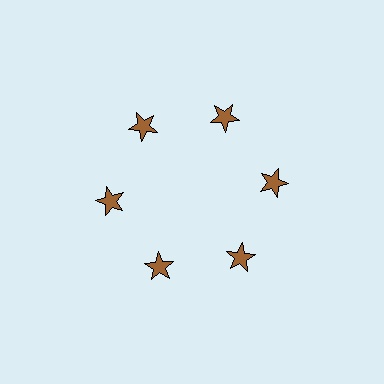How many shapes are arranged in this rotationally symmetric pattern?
There are 6 shapes, arranged in 6 groups of 1.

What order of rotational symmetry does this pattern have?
This pattern has 6-fold rotational symmetry.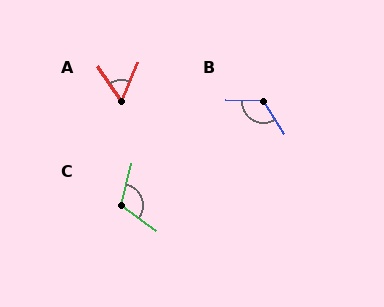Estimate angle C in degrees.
Approximately 111 degrees.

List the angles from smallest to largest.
A (56°), C (111°), B (124°).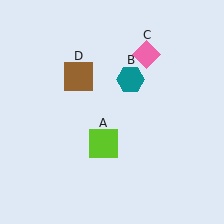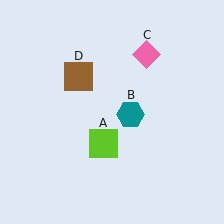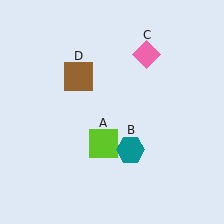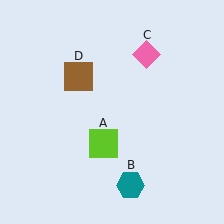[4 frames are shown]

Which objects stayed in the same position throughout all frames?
Lime square (object A) and pink diamond (object C) and brown square (object D) remained stationary.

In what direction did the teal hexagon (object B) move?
The teal hexagon (object B) moved down.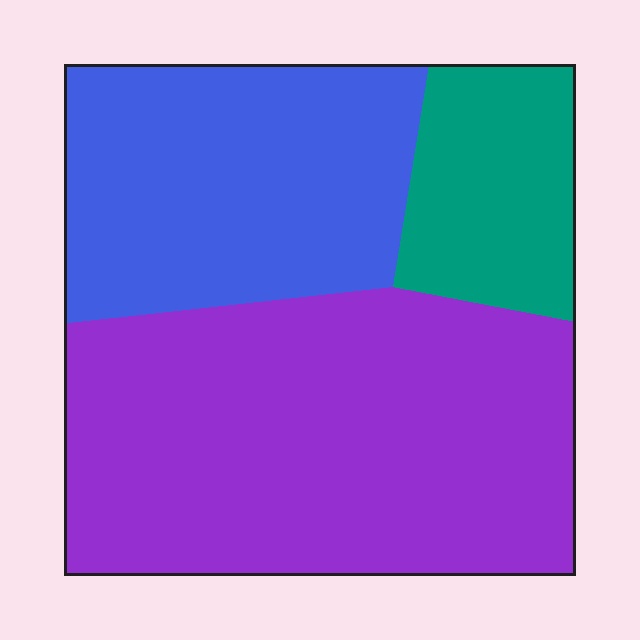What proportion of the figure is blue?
Blue covers around 30% of the figure.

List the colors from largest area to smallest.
From largest to smallest: purple, blue, teal.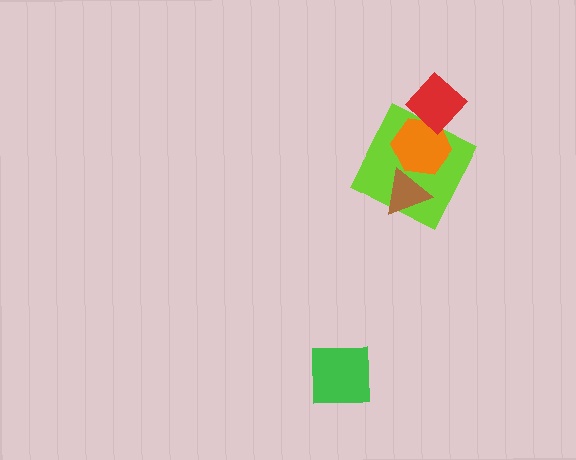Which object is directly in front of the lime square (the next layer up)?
The orange hexagon is directly in front of the lime square.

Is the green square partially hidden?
No, no other shape covers it.